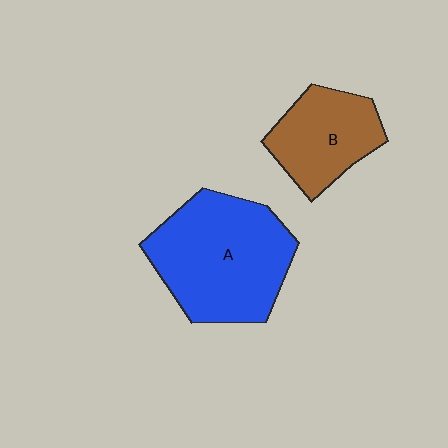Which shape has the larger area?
Shape A (blue).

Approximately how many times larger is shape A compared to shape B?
Approximately 1.7 times.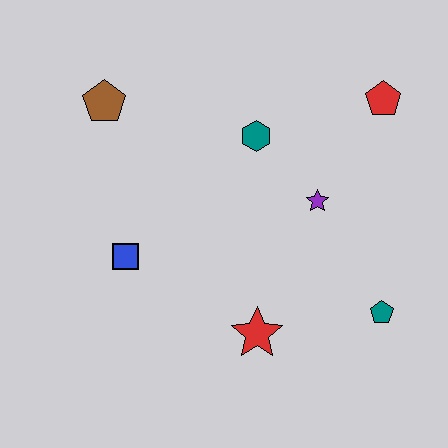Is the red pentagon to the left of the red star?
No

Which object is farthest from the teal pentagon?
The brown pentagon is farthest from the teal pentagon.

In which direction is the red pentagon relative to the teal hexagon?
The red pentagon is to the right of the teal hexagon.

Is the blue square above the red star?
Yes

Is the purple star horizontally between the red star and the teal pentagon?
Yes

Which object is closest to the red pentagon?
The purple star is closest to the red pentagon.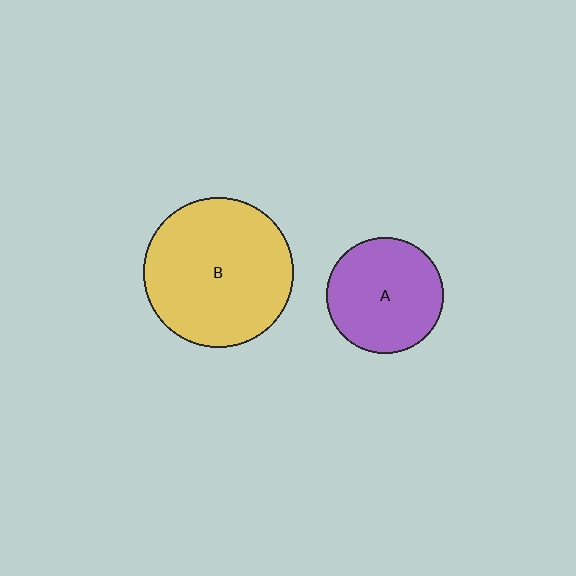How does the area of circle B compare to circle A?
Approximately 1.7 times.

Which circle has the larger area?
Circle B (yellow).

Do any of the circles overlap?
No, none of the circles overlap.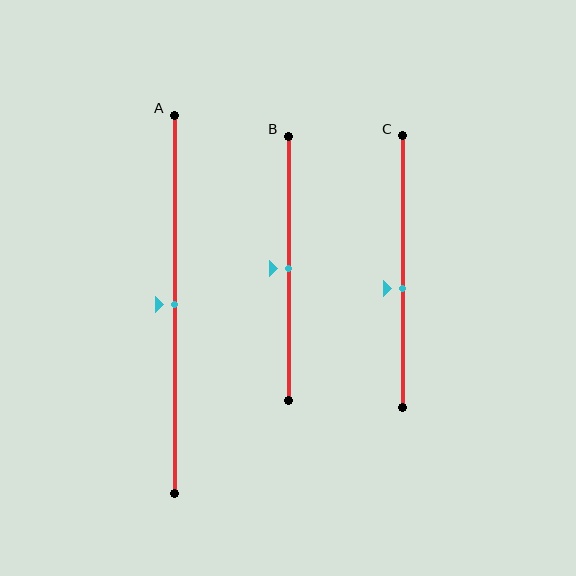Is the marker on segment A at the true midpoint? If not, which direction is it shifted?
Yes, the marker on segment A is at the true midpoint.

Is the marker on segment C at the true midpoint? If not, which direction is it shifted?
No, the marker on segment C is shifted downward by about 6% of the segment length.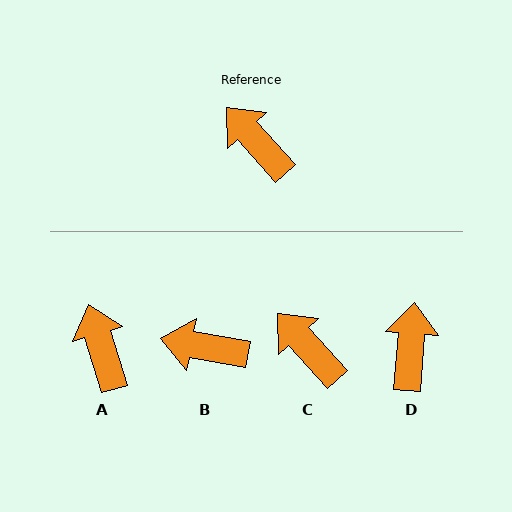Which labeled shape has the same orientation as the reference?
C.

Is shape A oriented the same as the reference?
No, it is off by about 25 degrees.